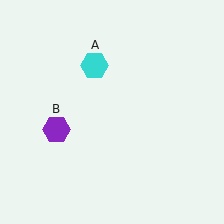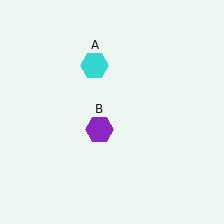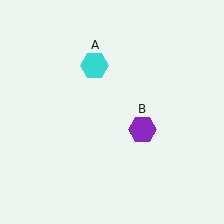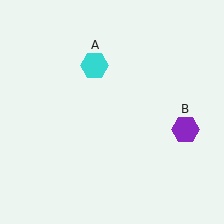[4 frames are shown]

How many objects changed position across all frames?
1 object changed position: purple hexagon (object B).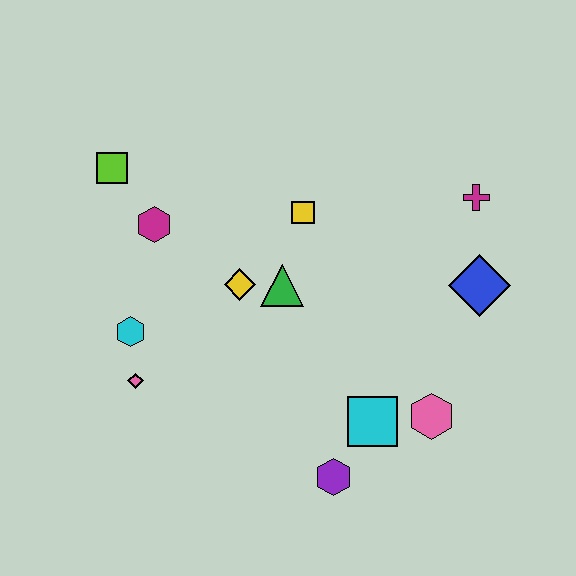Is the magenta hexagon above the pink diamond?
Yes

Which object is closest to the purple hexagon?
The cyan square is closest to the purple hexagon.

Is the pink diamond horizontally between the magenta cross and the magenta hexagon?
No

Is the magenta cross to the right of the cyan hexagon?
Yes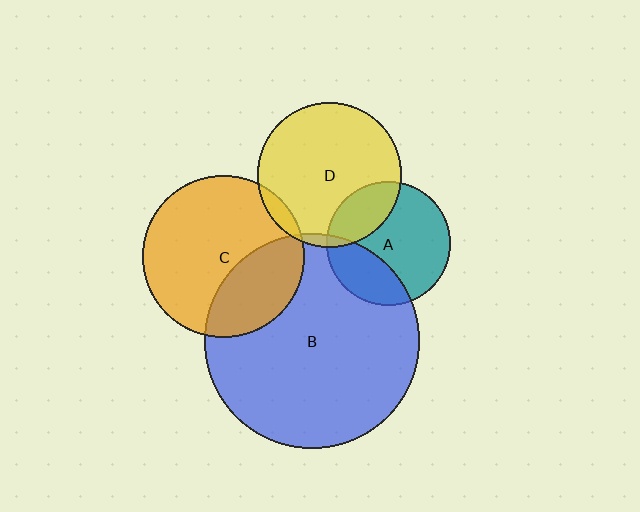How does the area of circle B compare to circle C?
Approximately 1.8 times.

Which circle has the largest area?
Circle B (blue).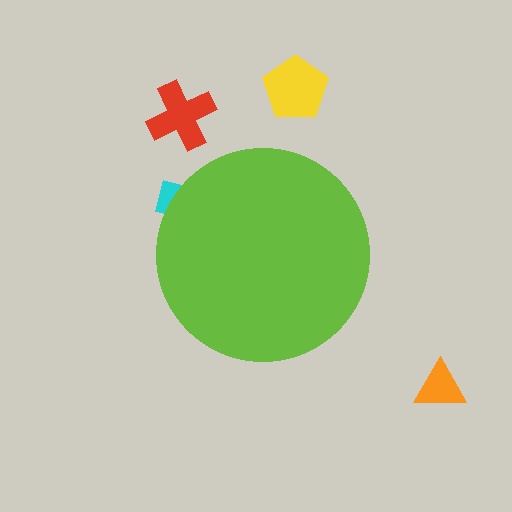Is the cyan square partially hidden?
Yes, the cyan square is partially hidden behind the lime circle.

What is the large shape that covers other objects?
A lime circle.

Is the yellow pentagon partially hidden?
No, the yellow pentagon is fully visible.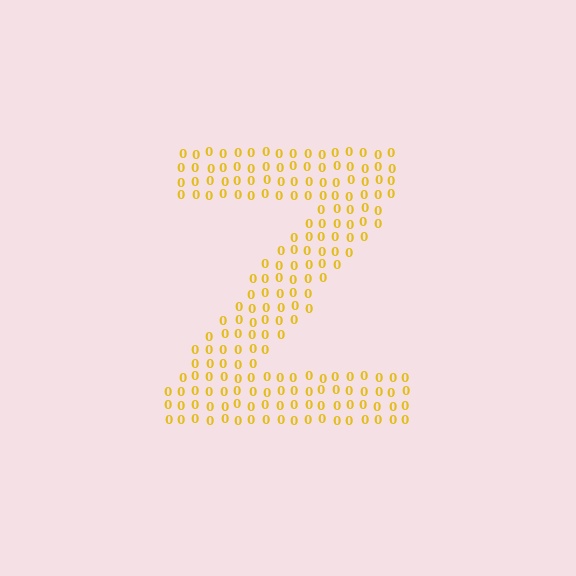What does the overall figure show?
The overall figure shows the letter Z.